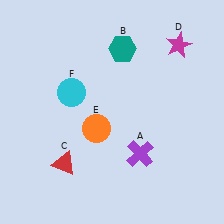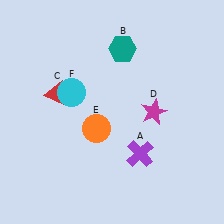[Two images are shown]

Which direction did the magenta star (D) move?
The magenta star (D) moved down.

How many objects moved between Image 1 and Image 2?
2 objects moved between the two images.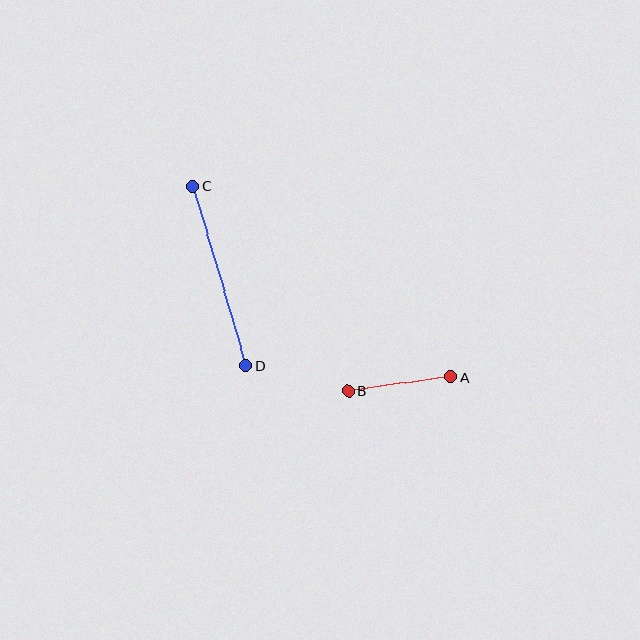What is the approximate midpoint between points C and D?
The midpoint is at approximately (220, 276) pixels.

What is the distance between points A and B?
The distance is approximately 104 pixels.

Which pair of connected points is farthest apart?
Points C and D are farthest apart.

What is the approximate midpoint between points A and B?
The midpoint is at approximately (399, 384) pixels.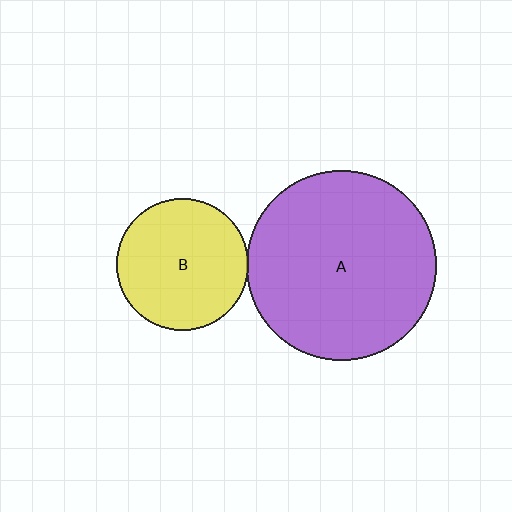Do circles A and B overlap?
Yes.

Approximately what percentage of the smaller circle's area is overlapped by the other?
Approximately 5%.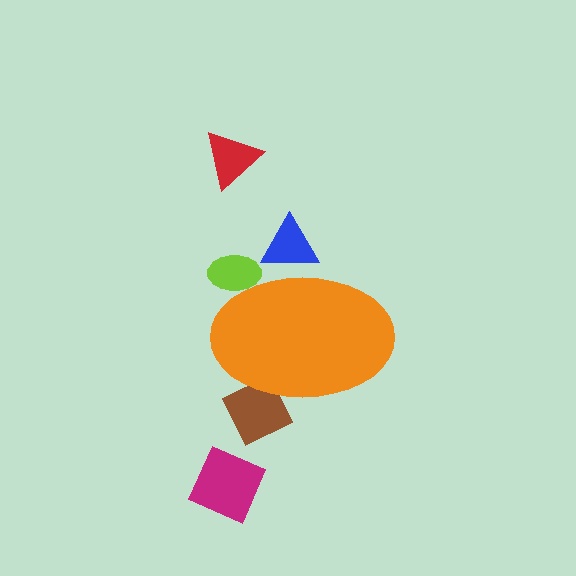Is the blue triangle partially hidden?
Yes, the blue triangle is partially hidden behind the orange ellipse.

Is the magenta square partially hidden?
No, the magenta square is fully visible.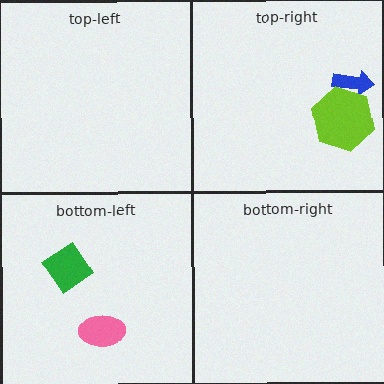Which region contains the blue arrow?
The top-right region.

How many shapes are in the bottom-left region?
2.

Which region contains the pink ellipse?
The bottom-left region.